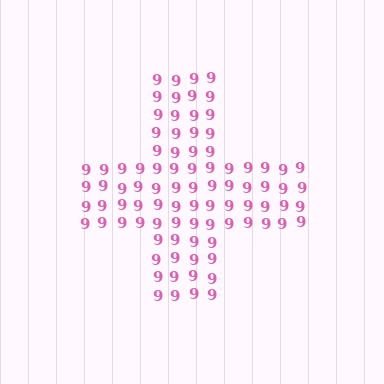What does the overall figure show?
The overall figure shows a cross.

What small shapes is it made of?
It is made of small digit 9's.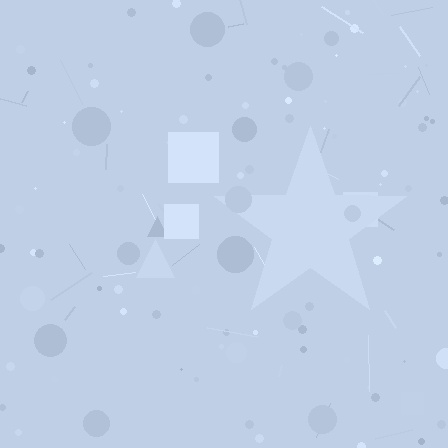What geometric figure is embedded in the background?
A star is embedded in the background.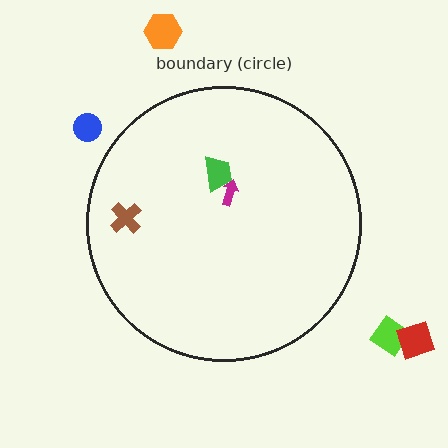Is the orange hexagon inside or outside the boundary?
Outside.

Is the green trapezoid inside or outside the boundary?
Inside.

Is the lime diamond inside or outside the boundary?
Outside.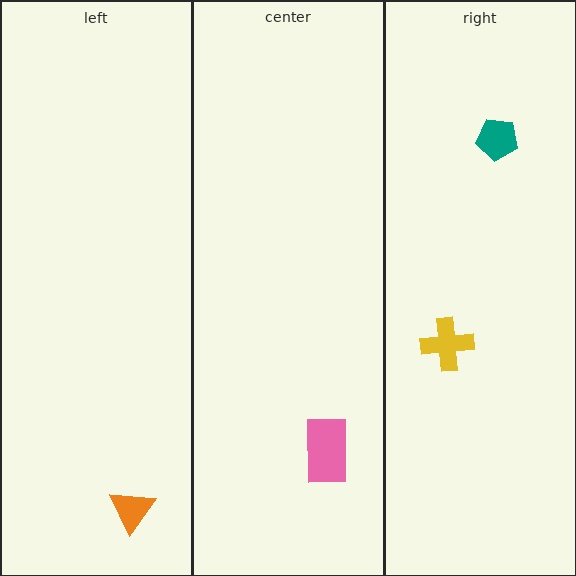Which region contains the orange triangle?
The left region.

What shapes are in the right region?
The teal pentagon, the yellow cross.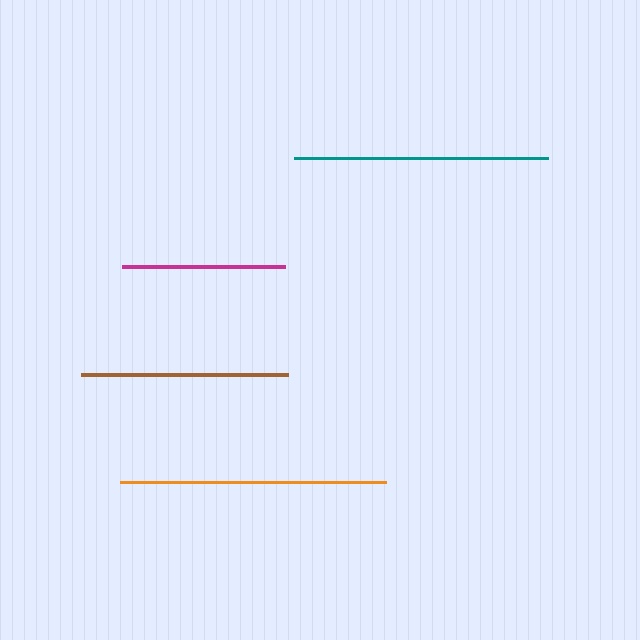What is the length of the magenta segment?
The magenta segment is approximately 163 pixels long.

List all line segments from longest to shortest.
From longest to shortest: orange, teal, brown, magenta.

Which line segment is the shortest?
The magenta line is the shortest at approximately 163 pixels.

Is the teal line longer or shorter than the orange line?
The orange line is longer than the teal line.